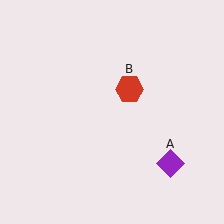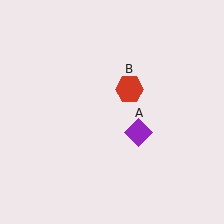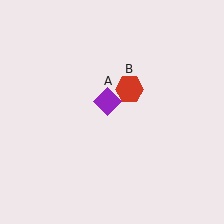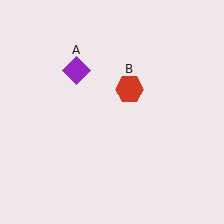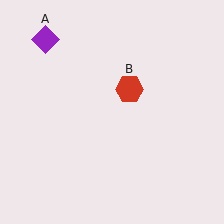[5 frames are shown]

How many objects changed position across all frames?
1 object changed position: purple diamond (object A).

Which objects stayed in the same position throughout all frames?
Red hexagon (object B) remained stationary.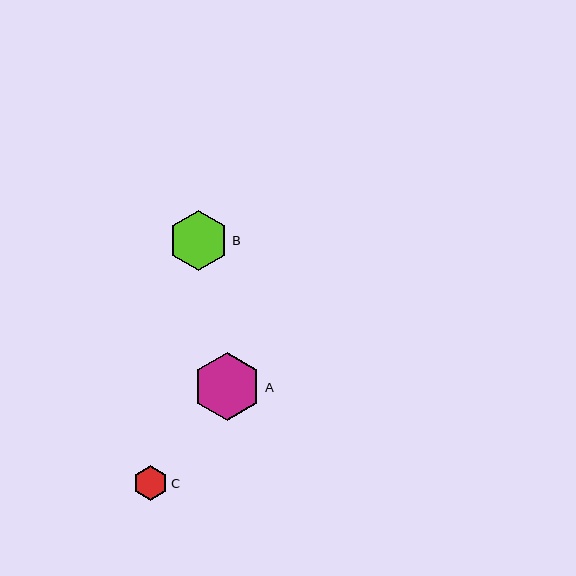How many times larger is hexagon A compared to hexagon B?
Hexagon A is approximately 1.1 times the size of hexagon B.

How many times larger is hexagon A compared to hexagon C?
Hexagon A is approximately 2.0 times the size of hexagon C.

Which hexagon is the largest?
Hexagon A is the largest with a size of approximately 69 pixels.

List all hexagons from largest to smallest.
From largest to smallest: A, B, C.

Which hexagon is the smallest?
Hexagon C is the smallest with a size of approximately 35 pixels.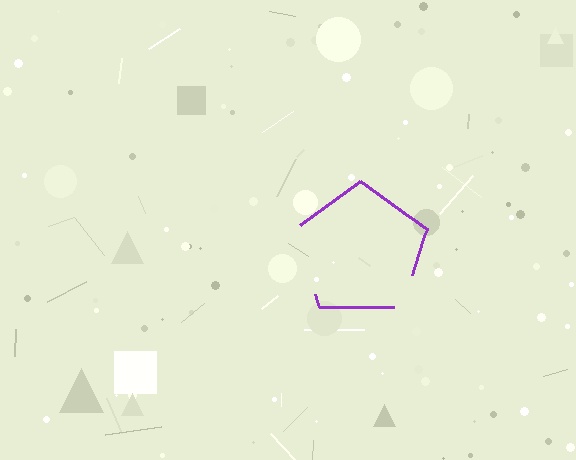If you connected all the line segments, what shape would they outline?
They would outline a pentagon.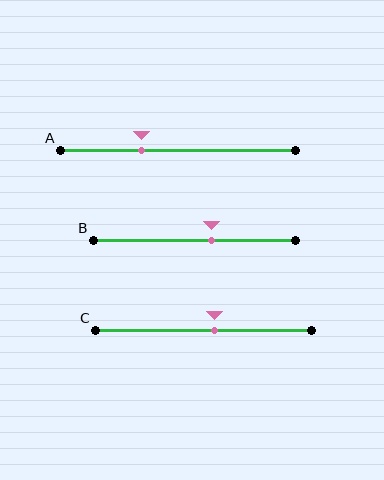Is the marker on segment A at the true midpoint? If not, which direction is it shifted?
No, the marker on segment A is shifted to the left by about 16% of the segment length.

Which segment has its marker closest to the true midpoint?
Segment C has its marker closest to the true midpoint.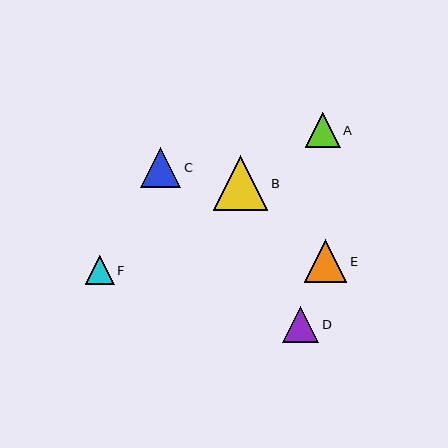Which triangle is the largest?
Triangle B is the largest with a size of approximately 55 pixels.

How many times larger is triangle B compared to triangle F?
Triangle B is approximately 1.9 times the size of triangle F.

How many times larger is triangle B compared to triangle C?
Triangle B is approximately 1.3 times the size of triangle C.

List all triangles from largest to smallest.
From largest to smallest: B, E, C, D, A, F.